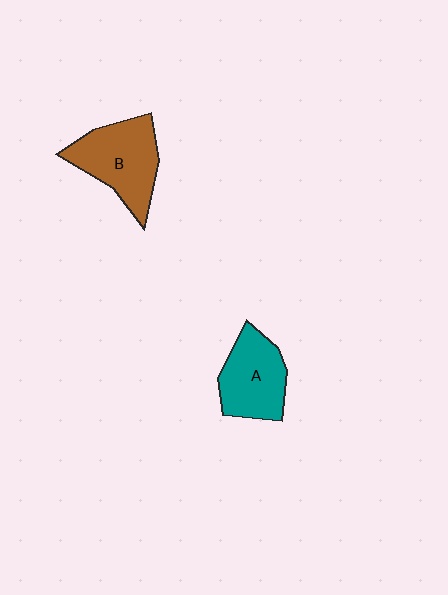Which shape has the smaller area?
Shape A (teal).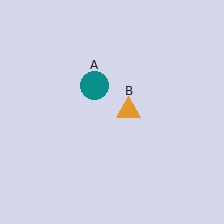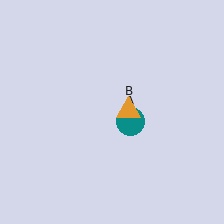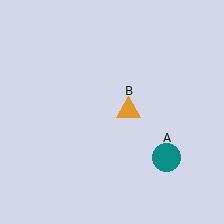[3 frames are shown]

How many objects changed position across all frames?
1 object changed position: teal circle (object A).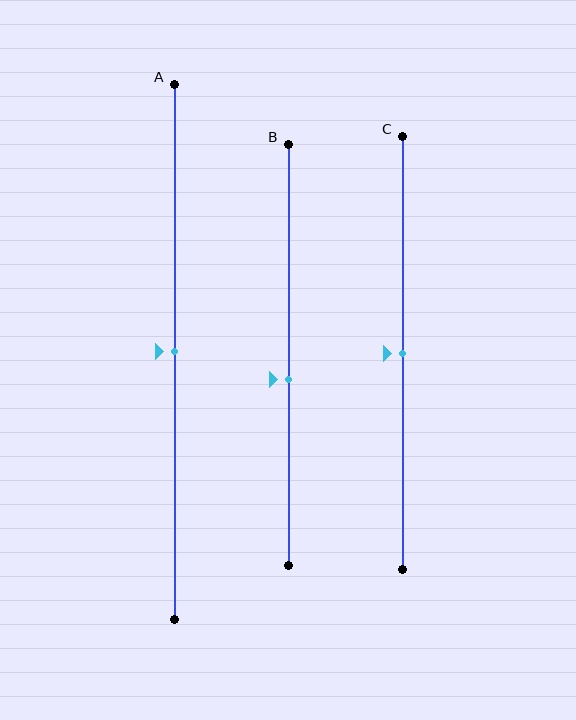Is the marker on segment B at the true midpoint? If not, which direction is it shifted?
No, the marker on segment B is shifted downward by about 6% of the segment length.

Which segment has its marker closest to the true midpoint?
Segment A has its marker closest to the true midpoint.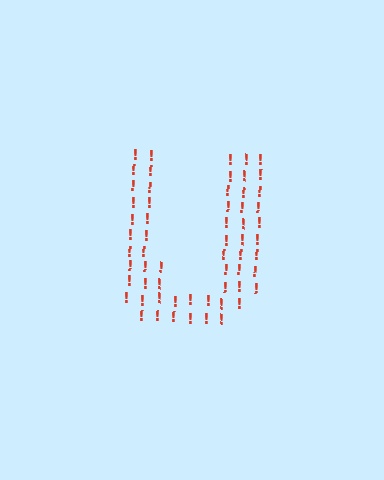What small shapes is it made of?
It is made of small exclamation marks.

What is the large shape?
The large shape is the letter U.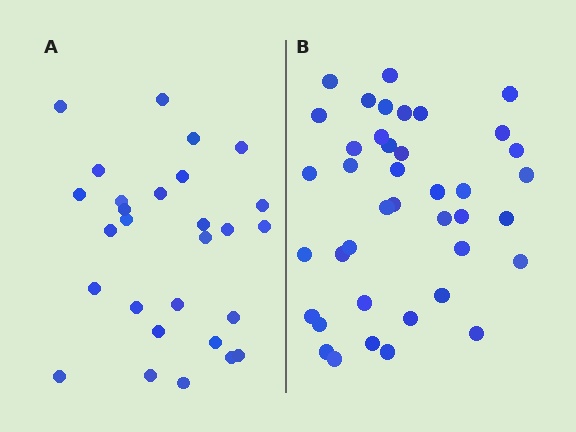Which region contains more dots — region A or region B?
Region B (the right region) has more dots.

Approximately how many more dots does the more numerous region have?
Region B has roughly 12 or so more dots than region A.